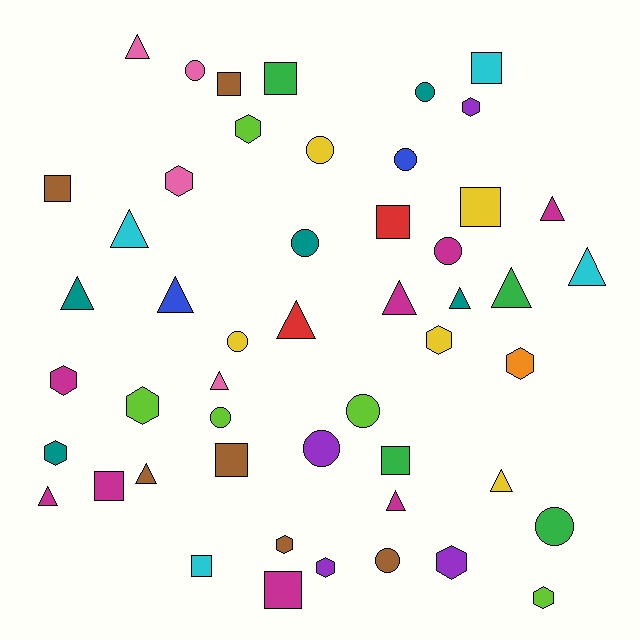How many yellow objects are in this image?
There are 5 yellow objects.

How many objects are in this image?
There are 50 objects.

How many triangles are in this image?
There are 15 triangles.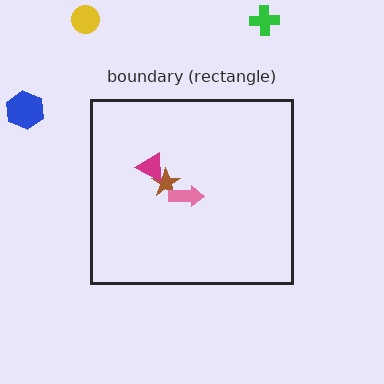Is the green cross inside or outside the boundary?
Outside.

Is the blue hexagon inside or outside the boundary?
Outside.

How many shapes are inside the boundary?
3 inside, 3 outside.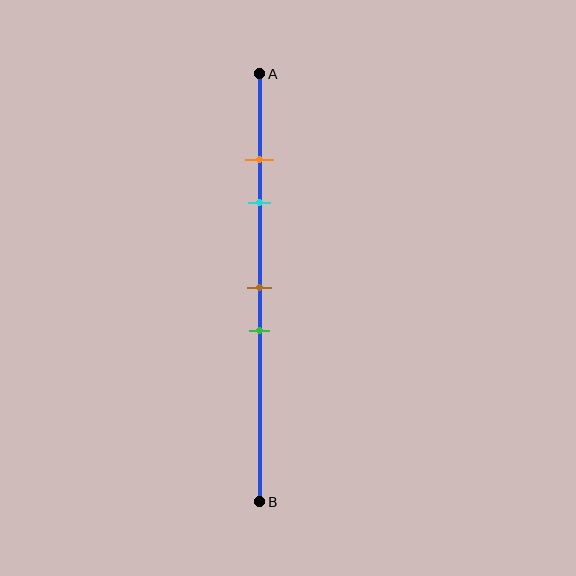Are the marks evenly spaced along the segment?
No, the marks are not evenly spaced.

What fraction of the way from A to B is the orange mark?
The orange mark is approximately 20% (0.2) of the way from A to B.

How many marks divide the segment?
There are 4 marks dividing the segment.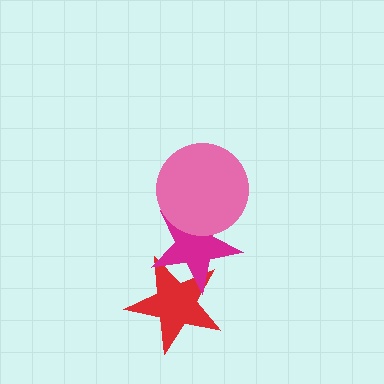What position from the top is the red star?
The red star is 3rd from the top.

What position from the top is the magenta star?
The magenta star is 2nd from the top.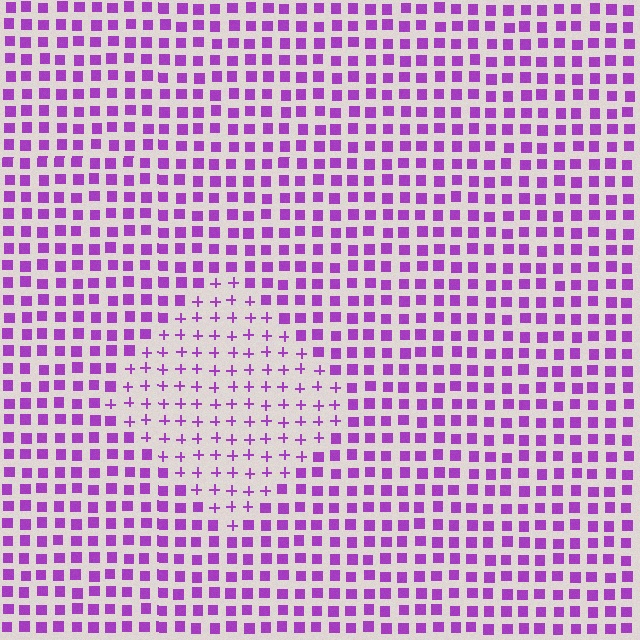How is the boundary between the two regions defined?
The boundary is defined by a change in element shape: plus signs inside vs. squares outside. All elements share the same color and spacing.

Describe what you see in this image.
The image is filled with small purple elements arranged in a uniform grid. A diamond-shaped region contains plus signs, while the surrounding area contains squares. The boundary is defined purely by the change in element shape.